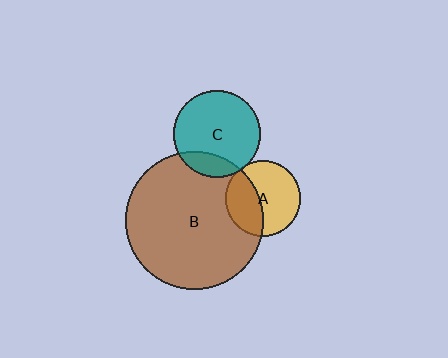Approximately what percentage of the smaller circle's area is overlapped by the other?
Approximately 40%.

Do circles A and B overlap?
Yes.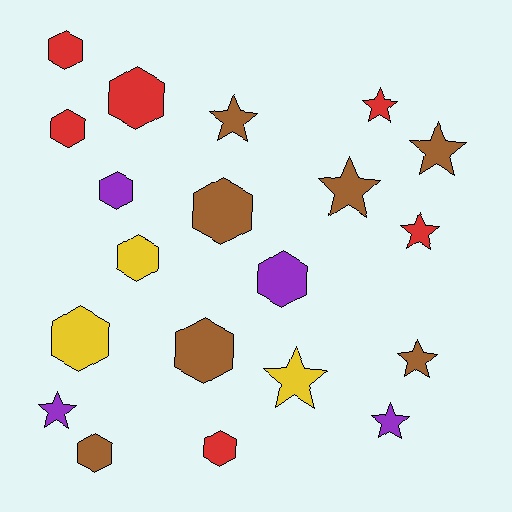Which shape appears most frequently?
Hexagon, with 11 objects.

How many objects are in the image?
There are 20 objects.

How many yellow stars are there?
There is 1 yellow star.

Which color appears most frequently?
Brown, with 7 objects.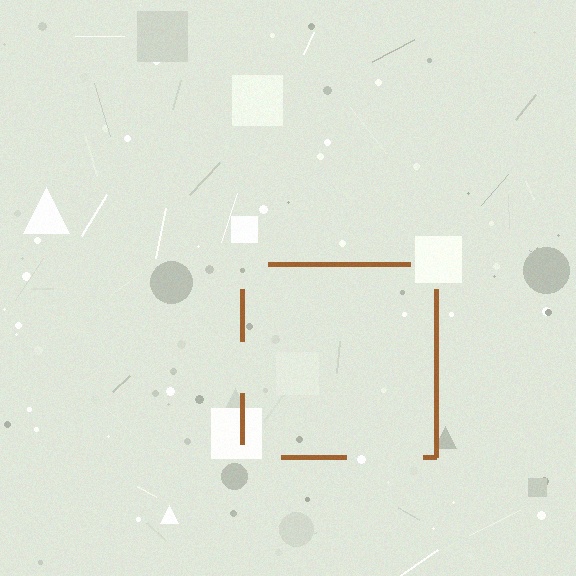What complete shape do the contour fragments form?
The contour fragments form a square.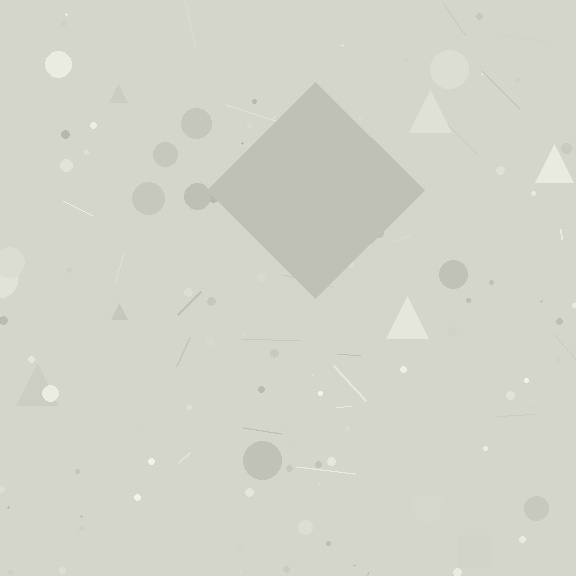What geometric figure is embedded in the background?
A diamond is embedded in the background.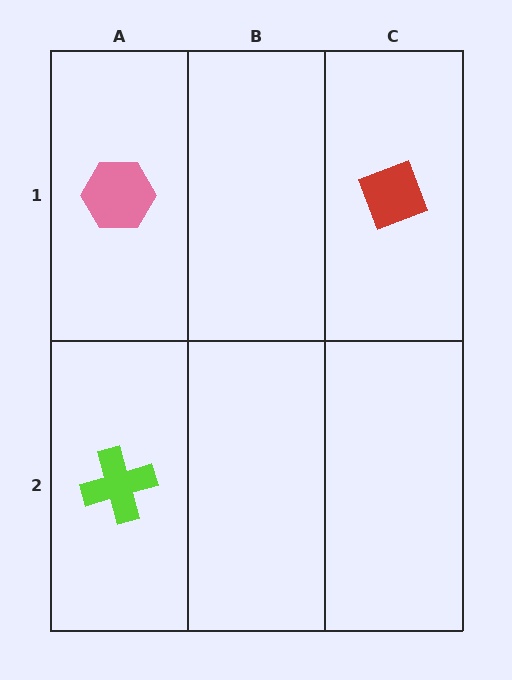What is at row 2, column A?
A lime cross.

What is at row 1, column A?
A pink hexagon.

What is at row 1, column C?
A red diamond.